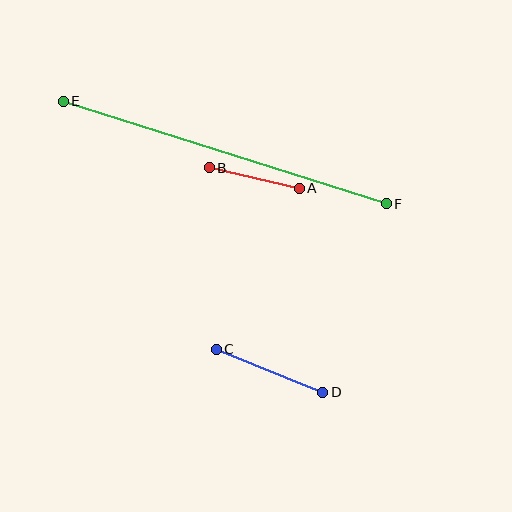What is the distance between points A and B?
The distance is approximately 92 pixels.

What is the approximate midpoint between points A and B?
The midpoint is at approximately (254, 178) pixels.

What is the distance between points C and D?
The distance is approximately 115 pixels.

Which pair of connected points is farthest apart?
Points E and F are farthest apart.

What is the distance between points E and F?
The distance is approximately 339 pixels.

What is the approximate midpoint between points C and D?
The midpoint is at approximately (270, 371) pixels.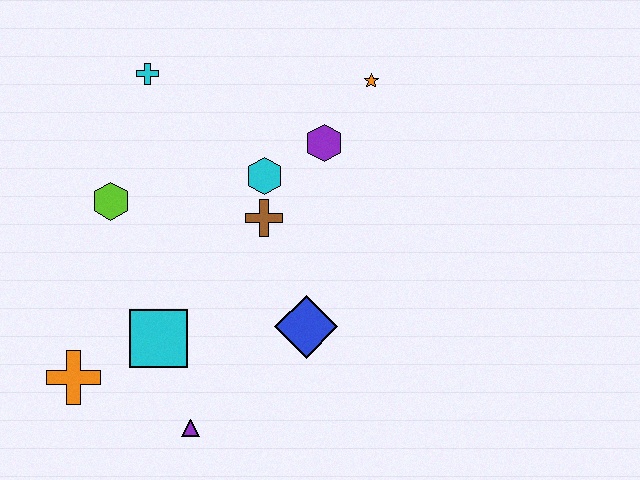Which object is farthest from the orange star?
The orange cross is farthest from the orange star.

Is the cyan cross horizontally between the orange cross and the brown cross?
Yes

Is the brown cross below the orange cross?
No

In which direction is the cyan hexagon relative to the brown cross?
The cyan hexagon is above the brown cross.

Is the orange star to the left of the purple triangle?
No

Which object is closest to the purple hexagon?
The cyan hexagon is closest to the purple hexagon.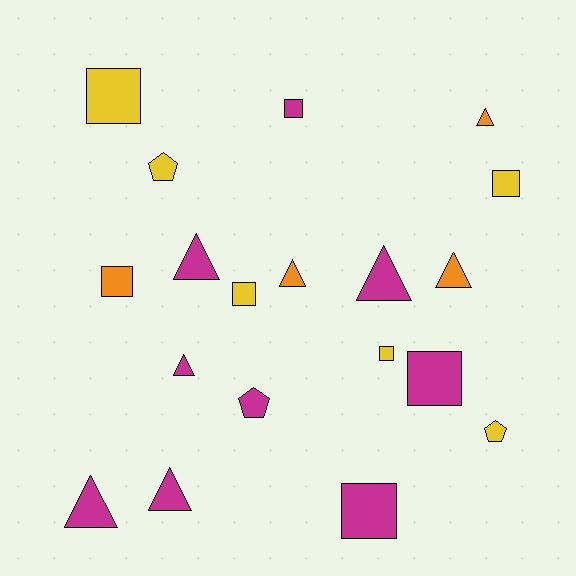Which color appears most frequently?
Magenta, with 9 objects.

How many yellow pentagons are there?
There are 2 yellow pentagons.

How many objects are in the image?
There are 19 objects.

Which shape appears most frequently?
Square, with 8 objects.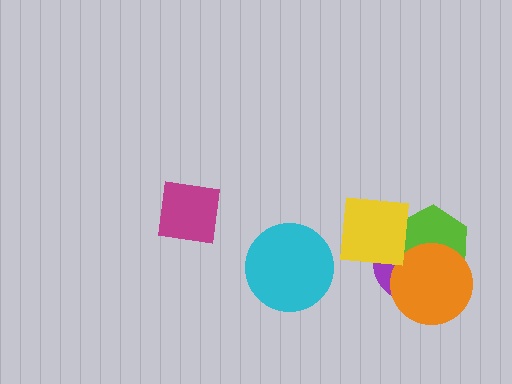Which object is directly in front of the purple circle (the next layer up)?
The lime hexagon is directly in front of the purple circle.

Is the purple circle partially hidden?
Yes, it is partially covered by another shape.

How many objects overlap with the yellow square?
2 objects overlap with the yellow square.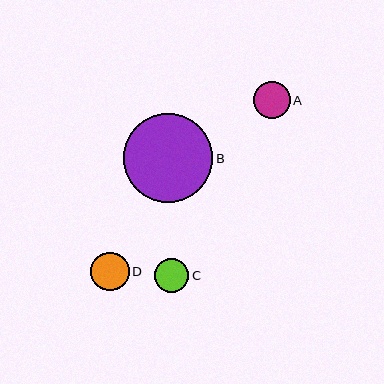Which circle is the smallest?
Circle C is the smallest with a size of approximately 35 pixels.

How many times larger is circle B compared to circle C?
Circle B is approximately 2.6 times the size of circle C.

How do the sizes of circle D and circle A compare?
Circle D and circle A are approximately the same size.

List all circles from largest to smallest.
From largest to smallest: B, D, A, C.